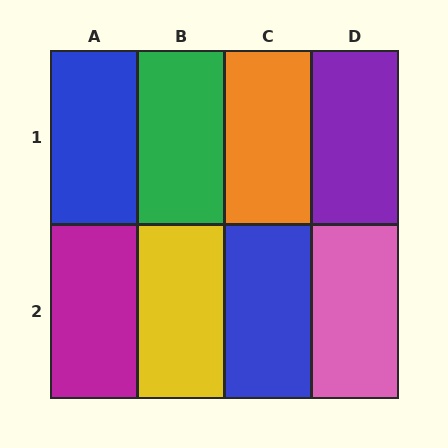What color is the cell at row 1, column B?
Green.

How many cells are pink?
1 cell is pink.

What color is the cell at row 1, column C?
Orange.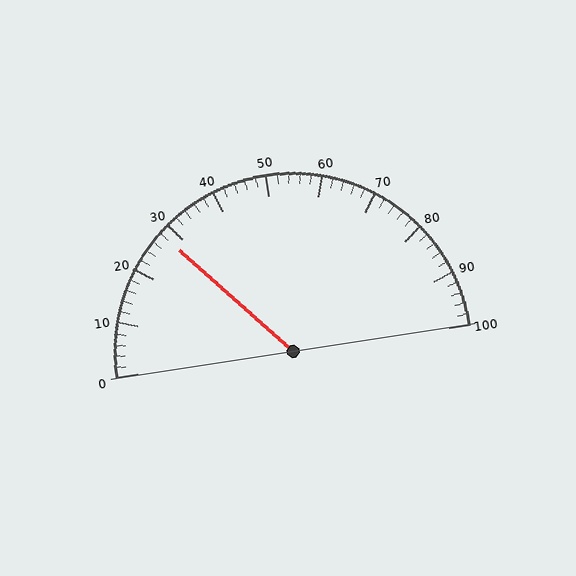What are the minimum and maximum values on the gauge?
The gauge ranges from 0 to 100.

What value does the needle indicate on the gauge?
The needle indicates approximately 28.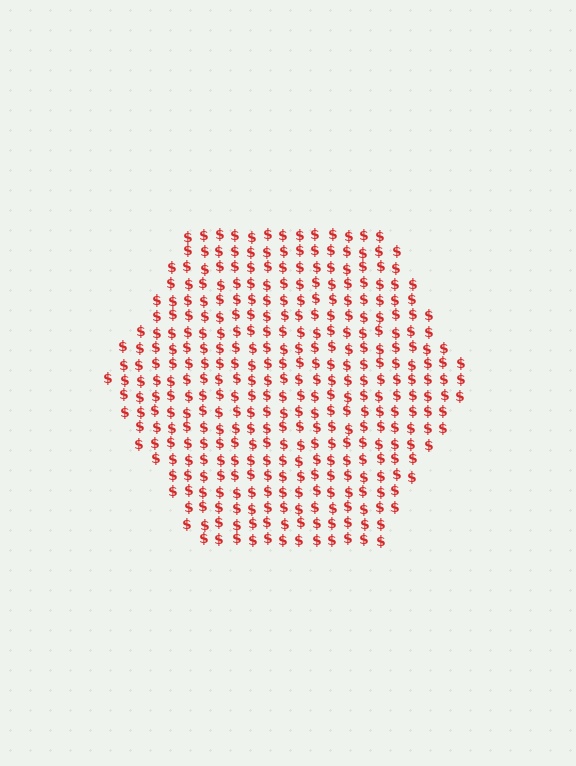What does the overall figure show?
The overall figure shows a hexagon.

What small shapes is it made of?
It is made of small dollar signs.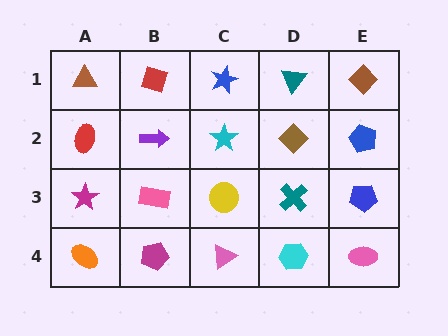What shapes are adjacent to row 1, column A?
A red ellipse (row 2, column A), a red diamond (row 1, column B).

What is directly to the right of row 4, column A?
A magenta pentagon.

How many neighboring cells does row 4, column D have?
3.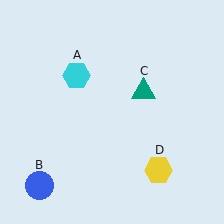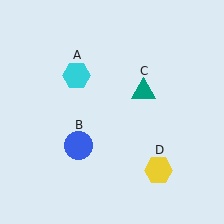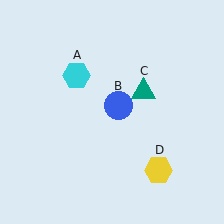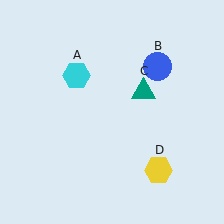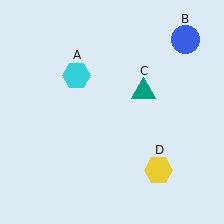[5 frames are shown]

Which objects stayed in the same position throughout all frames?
Cyan hexagon (object A) and teal triangle (object C) and yellow hexagon (object D) remained stationary.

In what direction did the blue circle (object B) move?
The blue circle (object B) moved up and to the right.